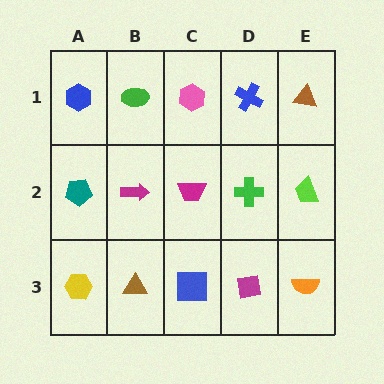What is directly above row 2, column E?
A brown triangle.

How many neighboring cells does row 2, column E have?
3.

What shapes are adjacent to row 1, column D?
A green cross (row 2, column D), a pink hexagon (row 1, column C), a brown triangle (row 1, column E).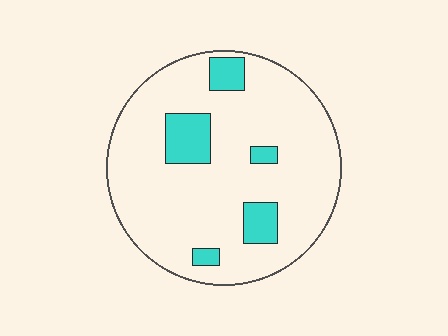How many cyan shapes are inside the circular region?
5.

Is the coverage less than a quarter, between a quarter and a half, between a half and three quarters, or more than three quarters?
Less than a quarter.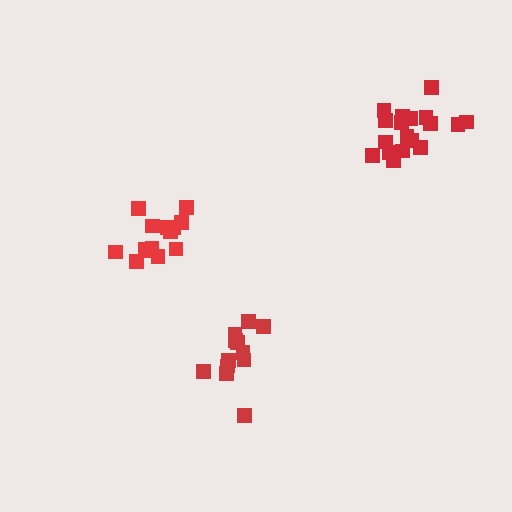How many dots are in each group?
Group 1: 18 dots, Group 2: 12 dots, Group 3: 14 dots (44 total).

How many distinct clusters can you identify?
There are 3 distinct clusters.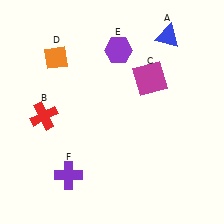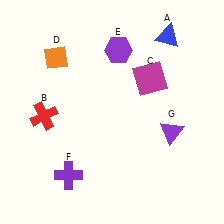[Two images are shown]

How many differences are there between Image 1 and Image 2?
There is 1 difference between the two images.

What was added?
A purple triangle (G) was added in Image 2.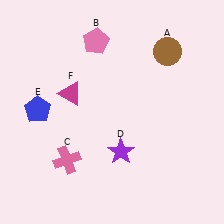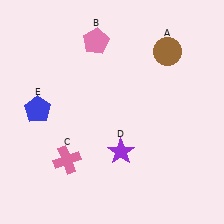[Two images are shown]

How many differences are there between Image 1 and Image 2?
There is 1 difference between the two images.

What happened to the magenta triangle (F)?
The magenta triangle (F) was removed in Image 2. It was in the top-left area of Image 1.